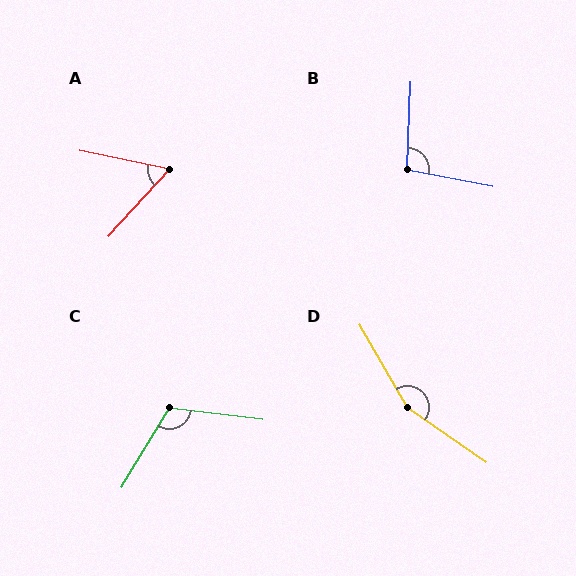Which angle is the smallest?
A, at approximately 59 degrees.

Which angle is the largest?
D, at approximately 154 degrees.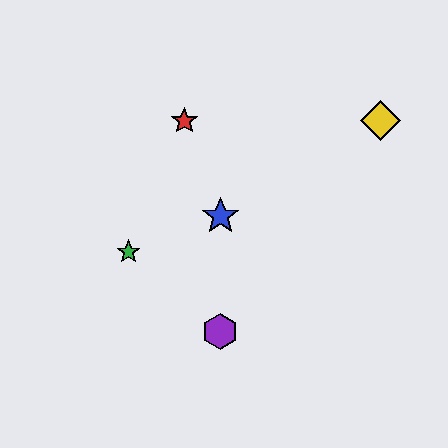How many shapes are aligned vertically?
2 shapes (the blue star, the purple hexagon) are aligned vertically.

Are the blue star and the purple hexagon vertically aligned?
Yes, both are at x≈220.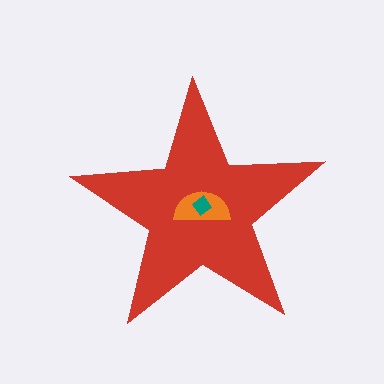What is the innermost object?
The teal diamond.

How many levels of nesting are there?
3.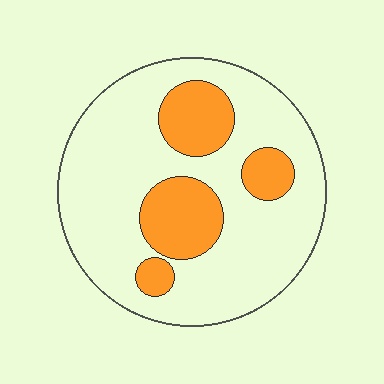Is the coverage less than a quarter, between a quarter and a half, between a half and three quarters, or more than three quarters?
Less than a quarter.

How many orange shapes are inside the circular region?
4.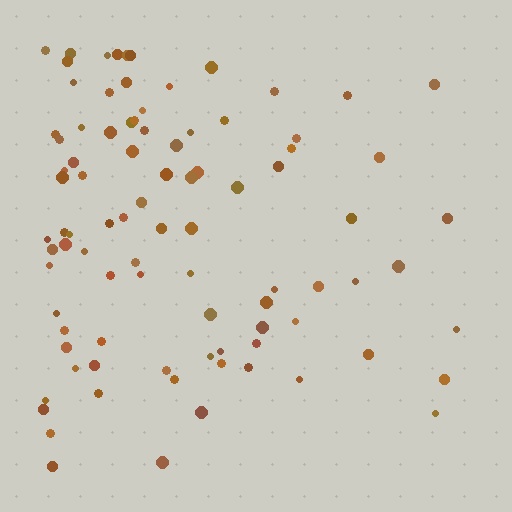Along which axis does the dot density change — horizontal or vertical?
Horizontal.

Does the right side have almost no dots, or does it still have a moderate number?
Still a moderate number, just noticeably fewer than the left.